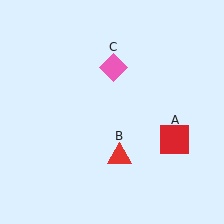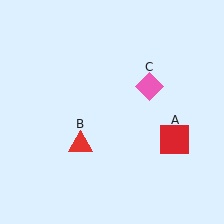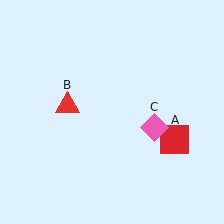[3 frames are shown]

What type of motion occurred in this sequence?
The red triangle (object B), pink diamond (object C) rotated clockwise around the center of the scene.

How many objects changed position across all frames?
2 objects changed position: red triangle (object B), pink diamond (object C).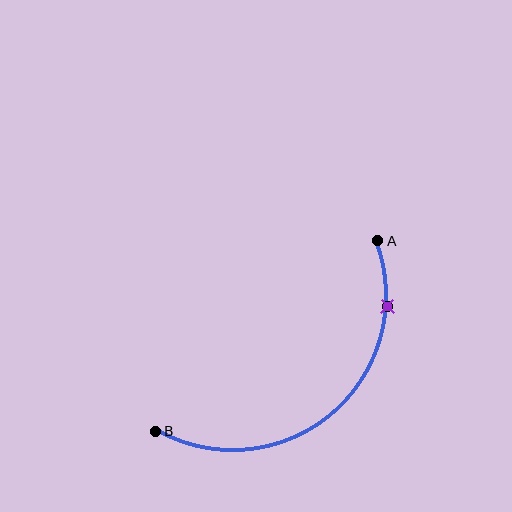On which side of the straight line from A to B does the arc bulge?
The arc bulges below and to the right of the straight line connecting A and B.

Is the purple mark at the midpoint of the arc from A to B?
No. The purple mark lies on the arc but is closer to endpoint A. The arc midpoint would be at the point on the curve equidistant along the arc from both A and B.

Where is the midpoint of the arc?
The arc midpoint is the point on the curve farthest from the straight line joining A and B. It sits below and to the right of that line.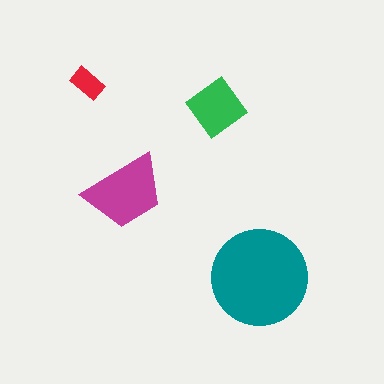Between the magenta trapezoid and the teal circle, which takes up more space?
The teal circle.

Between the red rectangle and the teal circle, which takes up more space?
The teal circle.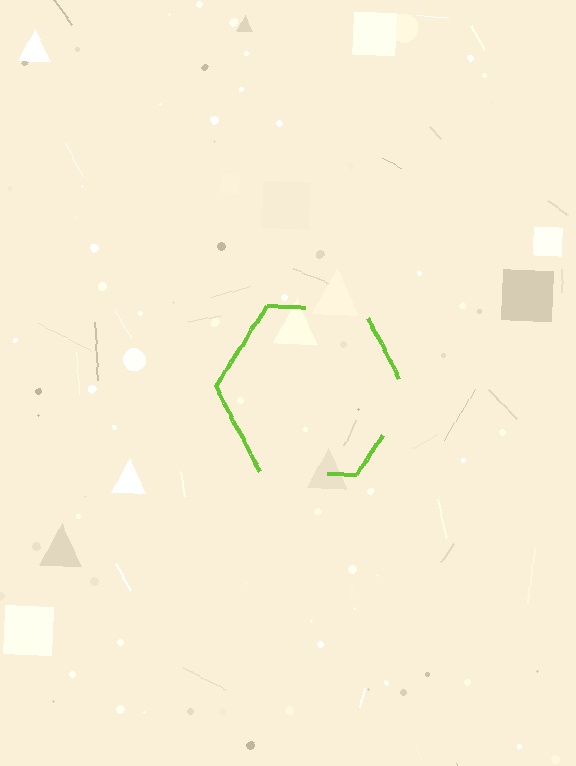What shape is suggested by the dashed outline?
The dashed outline suggests a hexagon.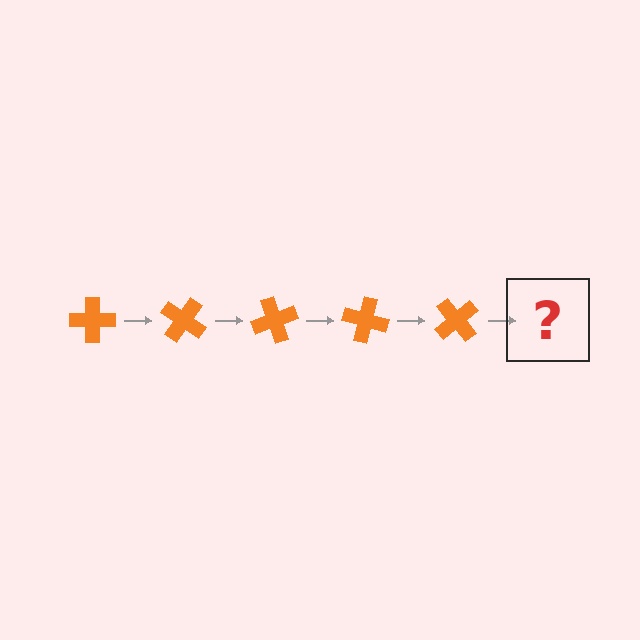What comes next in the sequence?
The next element should be an orange cross rotated 175 degrees.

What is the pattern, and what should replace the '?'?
The pattern is that the cross rotates 35 degrees each step. The '?' should be an orange cross rotated 175 degrees.